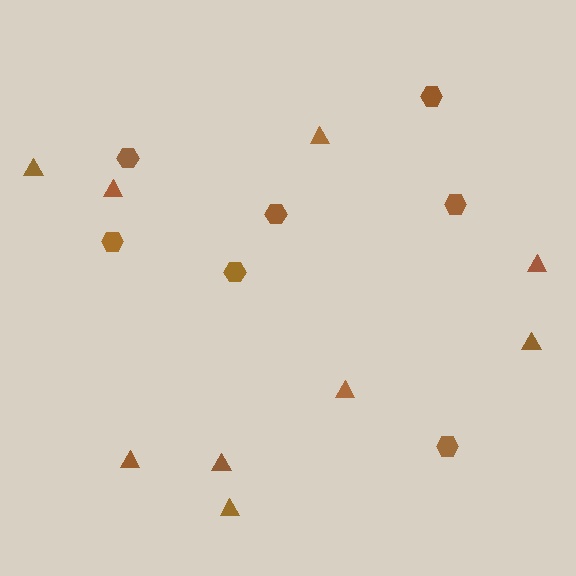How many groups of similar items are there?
There are 2 groups: one group of hexagons (7) and one group of triangles (9).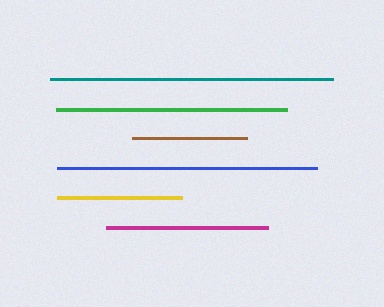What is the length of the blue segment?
The blue segment is approximately 261 pixels long.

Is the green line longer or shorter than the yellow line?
The green line is longer than the yellow line.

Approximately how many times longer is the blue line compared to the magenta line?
The blue line is approximately 1.6 times the length of the magenta line.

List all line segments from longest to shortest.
From longest to shortest: teal, blue, green, magenta, yellow, brown.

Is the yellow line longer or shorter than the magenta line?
The magenta line is longer than the yellow line.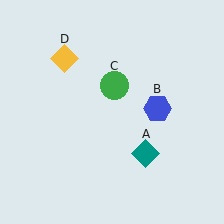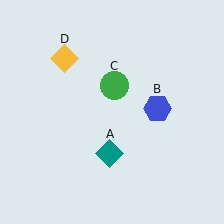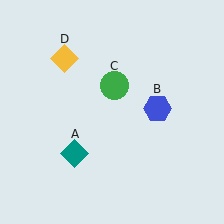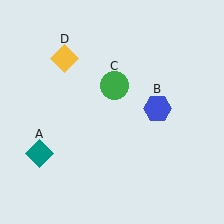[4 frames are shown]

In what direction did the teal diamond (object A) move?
The teal diamond (object A) moved left.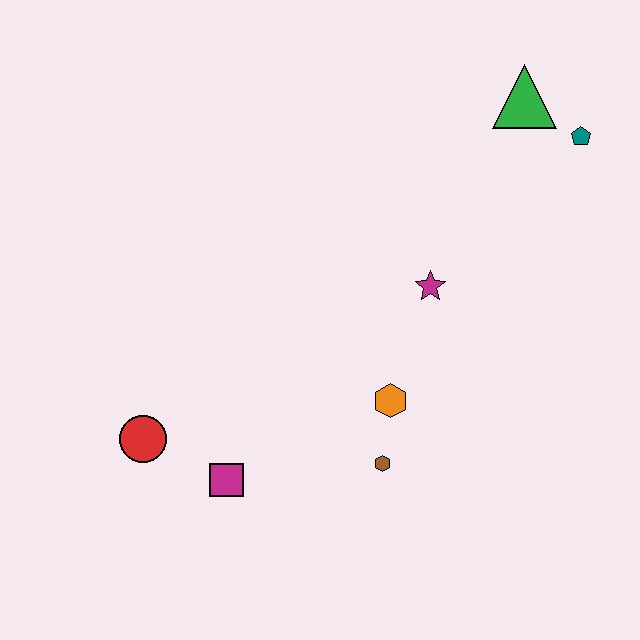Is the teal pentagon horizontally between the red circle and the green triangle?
No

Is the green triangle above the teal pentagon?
Yes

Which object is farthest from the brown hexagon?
The green triangle is farthest from the brown hexagon.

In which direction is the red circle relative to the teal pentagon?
The red circle is to the left of the teal pentagon.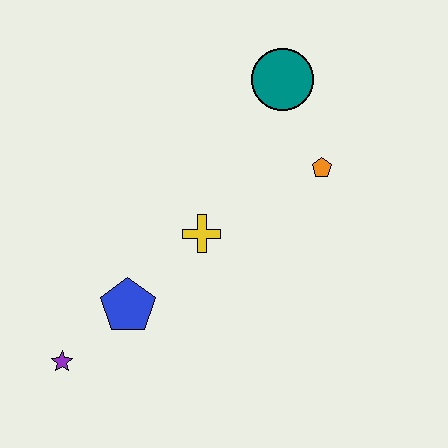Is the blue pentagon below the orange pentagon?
Yes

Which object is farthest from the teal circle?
The purple star is farthest from the teal circle.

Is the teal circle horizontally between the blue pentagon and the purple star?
No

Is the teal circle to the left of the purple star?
No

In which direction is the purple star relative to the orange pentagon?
The purple star is to the left of the orange pentagon.